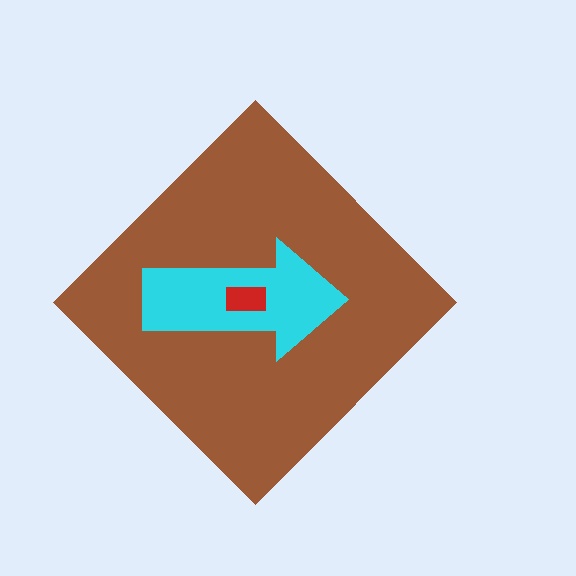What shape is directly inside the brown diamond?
The cyan arrow.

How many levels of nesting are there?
3.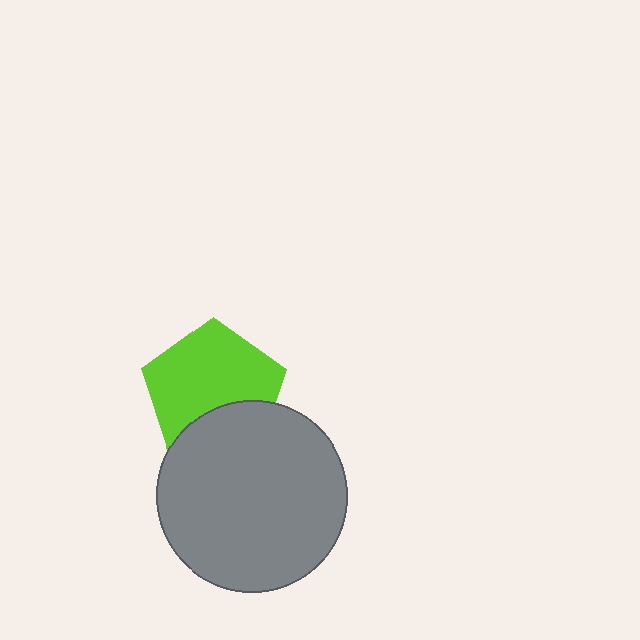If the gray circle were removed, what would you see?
You would see the complete lime pentagon.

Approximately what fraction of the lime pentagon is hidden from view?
Roughly 31% of the lime pentagon is hidden behind the gray circle.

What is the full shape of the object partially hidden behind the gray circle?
The partially hidden object is a lime pentagon.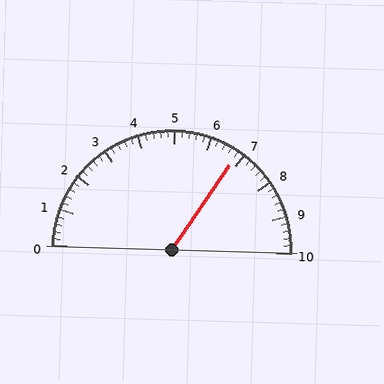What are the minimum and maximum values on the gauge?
The gauge ranges from 0 to 10.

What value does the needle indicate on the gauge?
The needle indicates approximately 6.8.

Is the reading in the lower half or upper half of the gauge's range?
The reading is in the upper half of the range (0 to 10).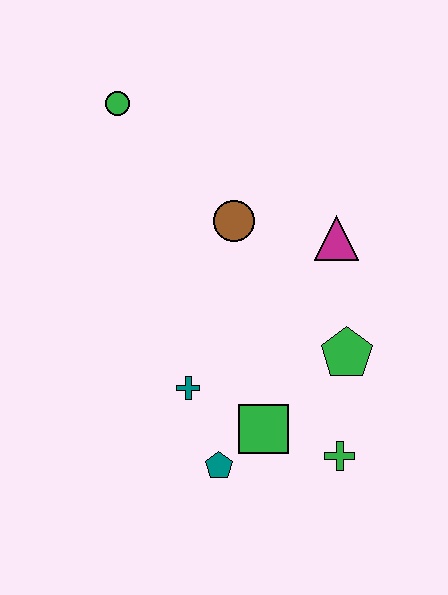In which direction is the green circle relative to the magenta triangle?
The green circle is to the left of the magenta triangle.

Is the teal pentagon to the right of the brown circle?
No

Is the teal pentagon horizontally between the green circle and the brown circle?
Yes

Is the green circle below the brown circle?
No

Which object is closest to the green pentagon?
The green cross is closest to the green pentagon.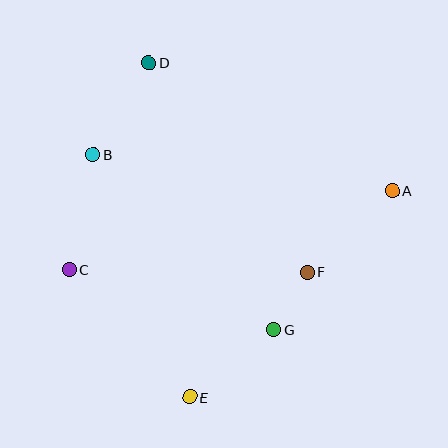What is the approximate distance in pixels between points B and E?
The distance between B and E is approximately 261 pixels.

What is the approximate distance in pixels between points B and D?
The distance between B and D is approximately 108 pixels.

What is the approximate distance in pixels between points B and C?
The distance between B and C is approximately 117 pixels.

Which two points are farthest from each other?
Points D and E are farthest from each other.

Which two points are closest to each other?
Points F and G are closest to each other.